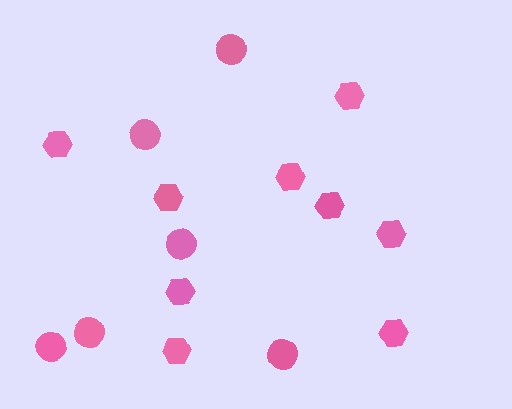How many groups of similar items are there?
There are 2 groups: one group of hexagons (9) and one group of circles (6).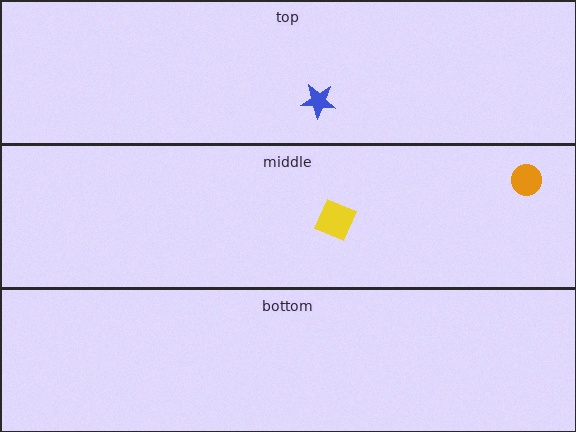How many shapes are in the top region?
1.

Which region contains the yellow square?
The middle region.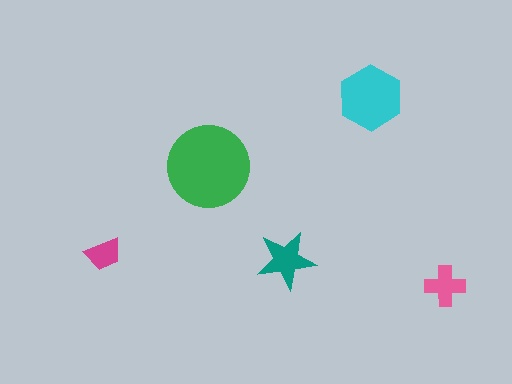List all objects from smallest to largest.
The magenta trapezoid, the pink cross, the teal star, the cyan hexagon, the green circle.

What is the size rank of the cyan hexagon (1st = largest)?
2nd.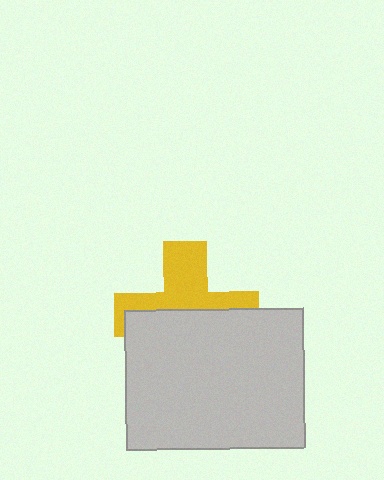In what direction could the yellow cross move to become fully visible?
The yellow cross could move up. That would shift it out from behind the light gray rectangle entirely.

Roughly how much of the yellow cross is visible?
About half of it is visible (roughly 47%).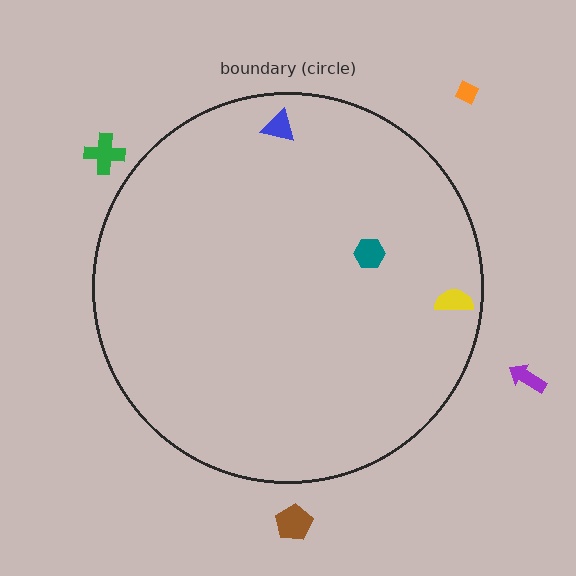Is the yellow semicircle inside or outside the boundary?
Inside.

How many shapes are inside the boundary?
3 inside, 4 outside.